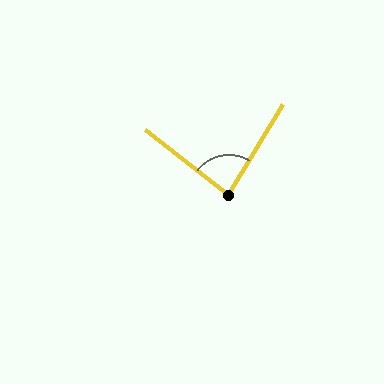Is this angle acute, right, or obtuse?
It is acute.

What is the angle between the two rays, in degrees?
Approximately 83 degrees.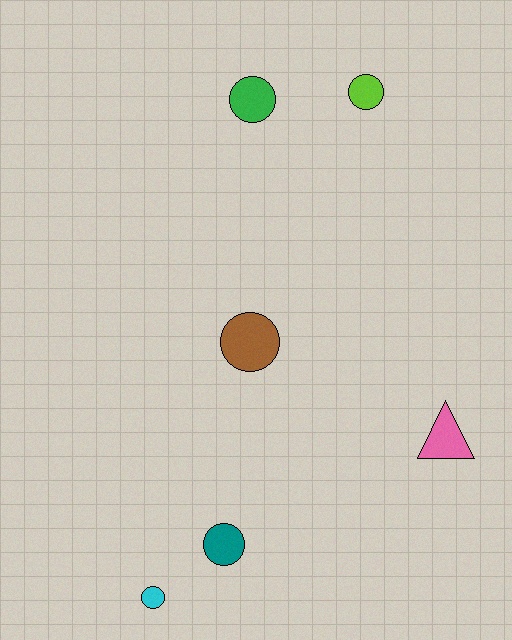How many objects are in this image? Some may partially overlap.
There are 6 objects.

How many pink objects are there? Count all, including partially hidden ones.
There is 1 pink object.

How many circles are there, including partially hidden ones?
There are 5 circles.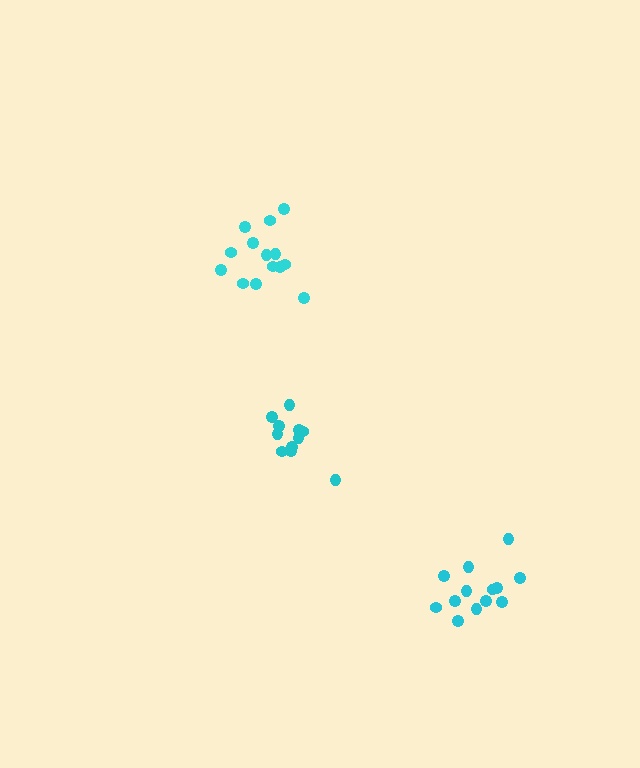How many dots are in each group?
Group 1: 15 dots, Group 2: 11 dots, Group 3: 13 dots (39 total).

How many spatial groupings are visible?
There are 3 spatial groupings.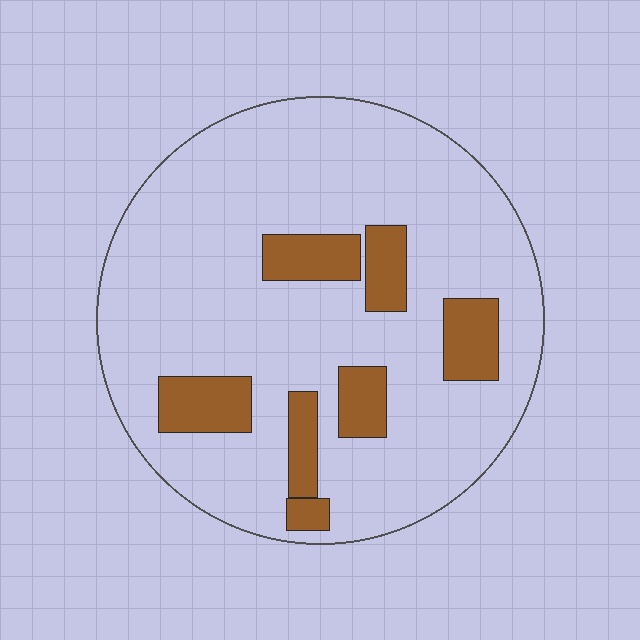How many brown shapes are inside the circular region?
7.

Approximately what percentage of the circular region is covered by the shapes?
Approximately 15%.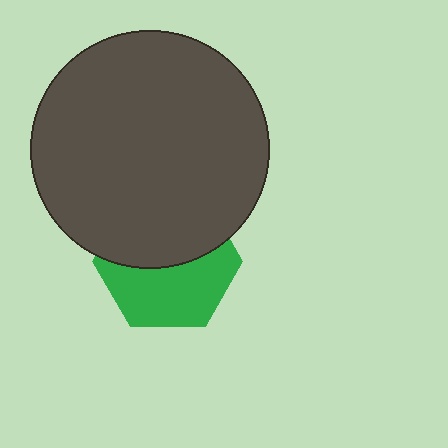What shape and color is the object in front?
The object in front is a dark gray circle.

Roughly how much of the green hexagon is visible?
About half of it is visible (roughly 51%).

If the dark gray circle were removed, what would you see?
You would see the complete green hexagon.